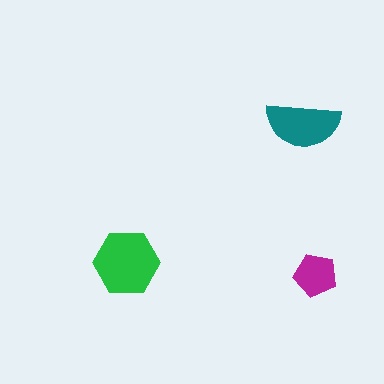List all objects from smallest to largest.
The magenta pentagon, the teal semicircle, the green hexagon.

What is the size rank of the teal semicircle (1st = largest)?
2nd.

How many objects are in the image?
There are 3 objects in the image.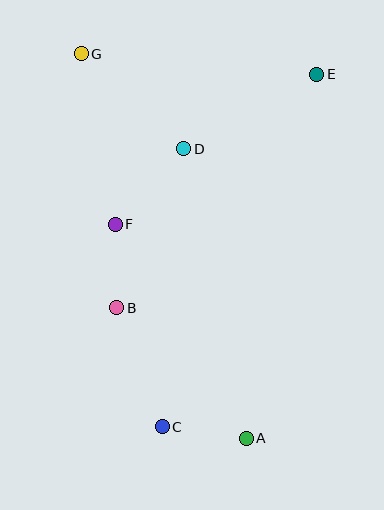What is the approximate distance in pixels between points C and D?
The distance between C and D is approximately 279 pixels.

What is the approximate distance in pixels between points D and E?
The distance between D and E is approximately 153 pixels.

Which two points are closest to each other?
Points B and F are closest to each other.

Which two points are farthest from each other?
Points A and G are farthest from each other.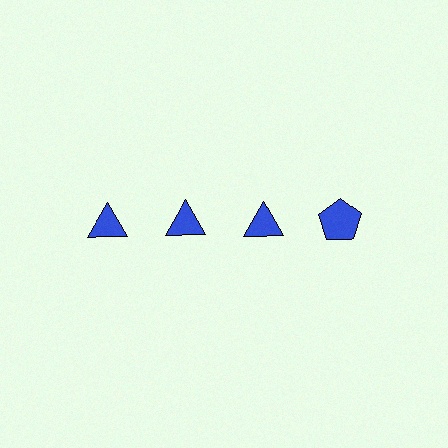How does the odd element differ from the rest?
It has a different shape: pentagon instead of triangle.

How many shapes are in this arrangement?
There are 4 shapes arranged in a grid pattern.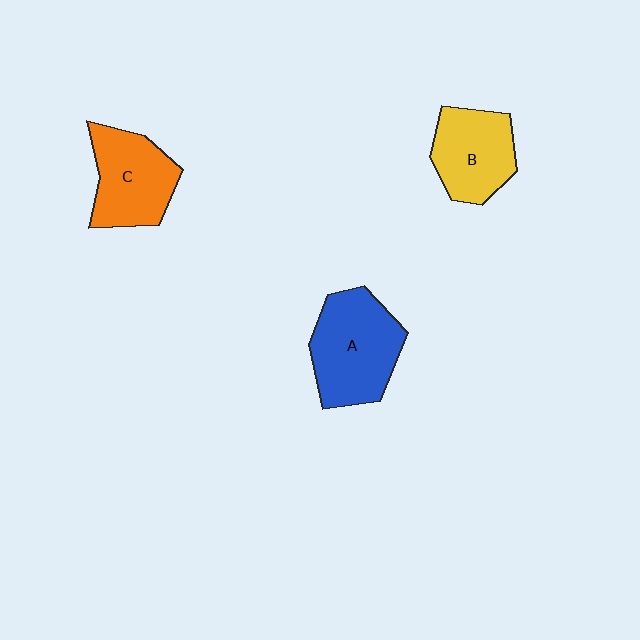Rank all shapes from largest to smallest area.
From largest to smallest: A (blue), C (orange), B (yellow).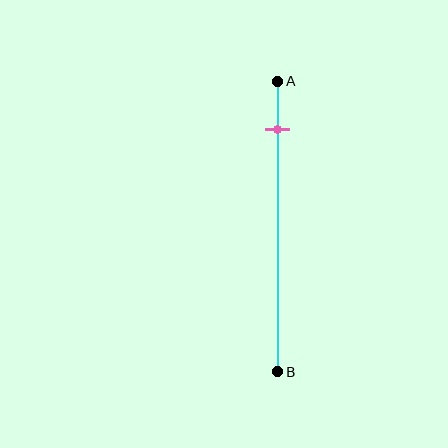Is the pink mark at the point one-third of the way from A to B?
No, the mark is at about 15% from A, not at the 33% one-third point.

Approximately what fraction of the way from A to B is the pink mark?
The pink mark is approximately 15% of the way from A to B.